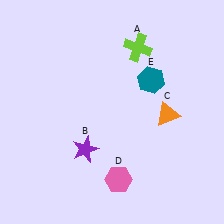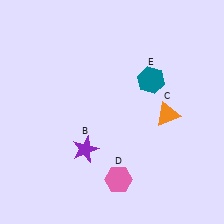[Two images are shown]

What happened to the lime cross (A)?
The lime cross (A) was removed in Image 2. It was in the top-right area of Image 1.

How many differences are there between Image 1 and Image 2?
There is 1 difference between the two images.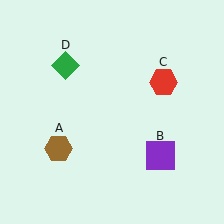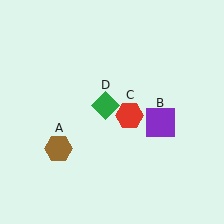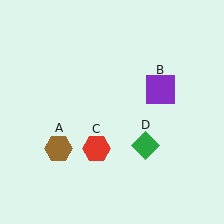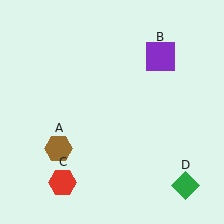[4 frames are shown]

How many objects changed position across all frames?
3 objects changed position: purple square (object B), red hexagon (object C), green diamond (object D).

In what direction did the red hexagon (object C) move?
The red hexagon (object C) moved down and to the left.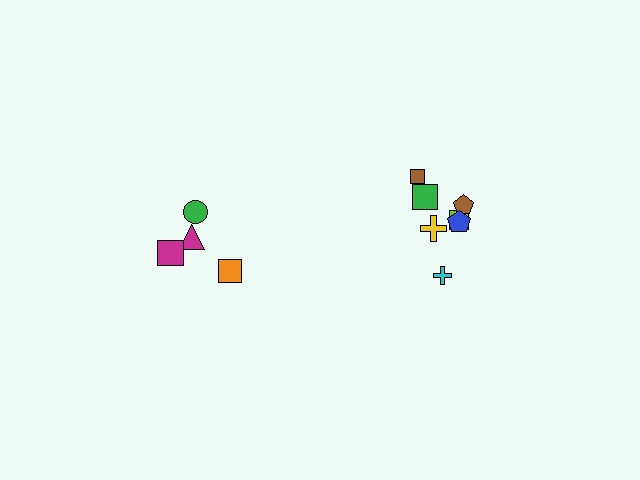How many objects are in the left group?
There are 4 objects.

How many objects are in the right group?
There are 7 objects.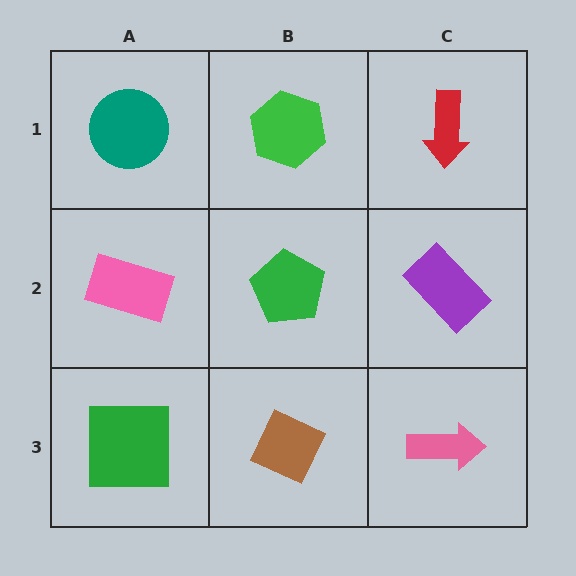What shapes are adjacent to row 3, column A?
A pink rectangle (row 2, column A), a brown diamond (row 3, column B).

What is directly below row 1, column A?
A pink rectangle.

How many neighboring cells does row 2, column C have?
3.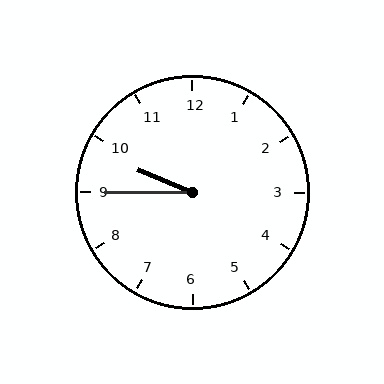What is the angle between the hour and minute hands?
Approximately 22 degrees.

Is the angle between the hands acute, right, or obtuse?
It is acute.